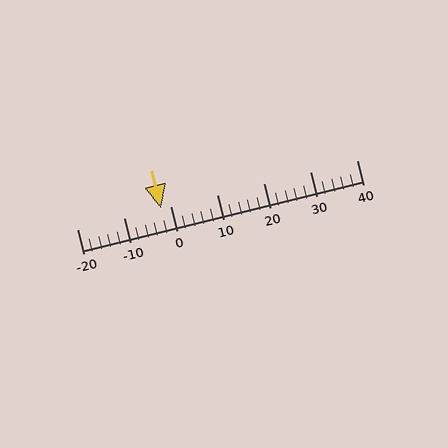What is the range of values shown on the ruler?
The ruler shows values from -20 to 40.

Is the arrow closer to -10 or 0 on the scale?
The arrow is closer to 0.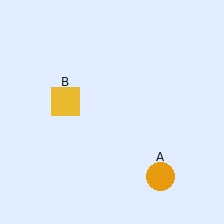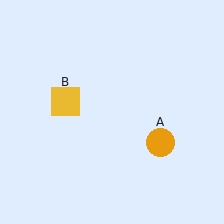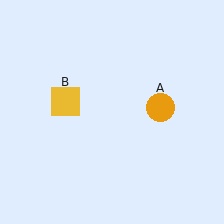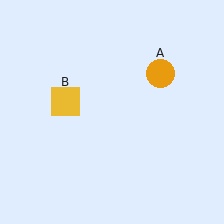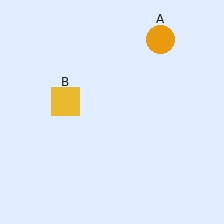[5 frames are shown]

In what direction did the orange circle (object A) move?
The orange circle (object A) moved up.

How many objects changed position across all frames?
1 object changed position: orange circle (object A).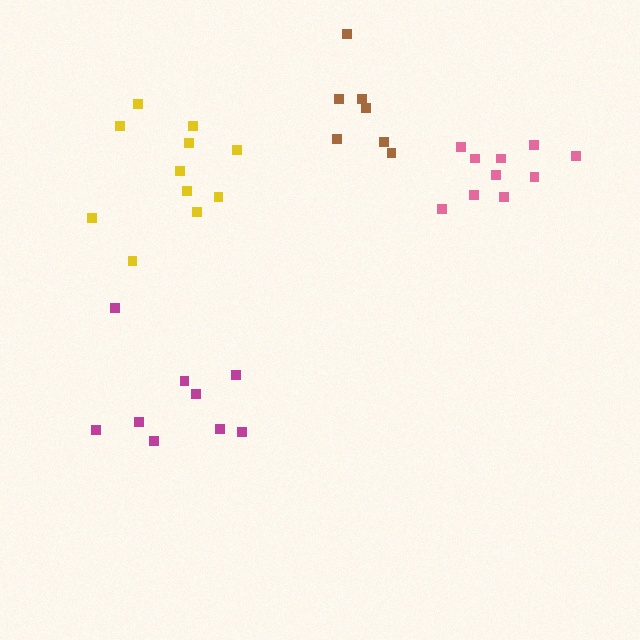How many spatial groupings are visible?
There are 4 spatial groupings.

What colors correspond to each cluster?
The clusters are colored: brown, magenta, yellow, pink.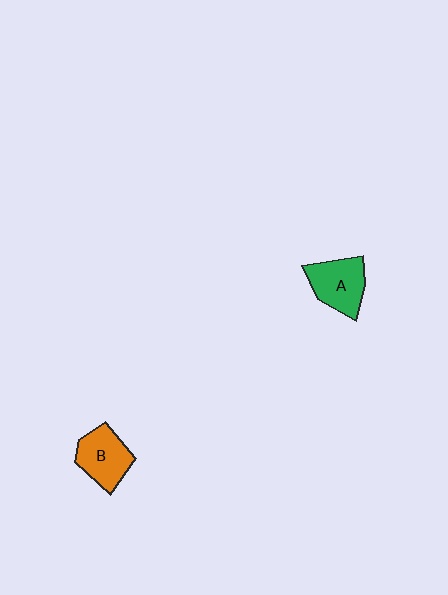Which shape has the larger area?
Shape A (green).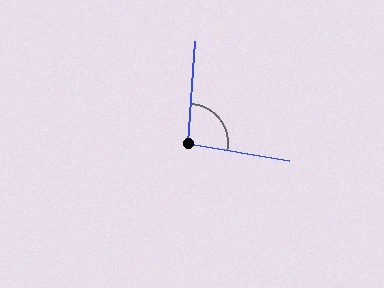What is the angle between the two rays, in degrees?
Approximately 96 degrees.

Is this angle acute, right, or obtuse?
It is obtuse.